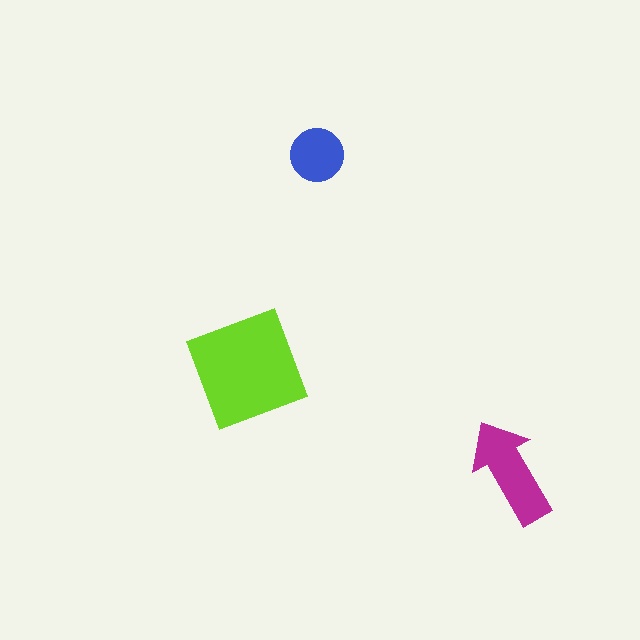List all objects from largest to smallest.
The lime square, the magenta arrow, the blue circle.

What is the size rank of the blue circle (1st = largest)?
3rd.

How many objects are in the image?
There are 3 objects in the image.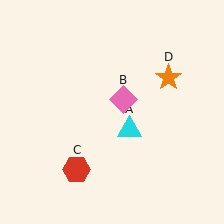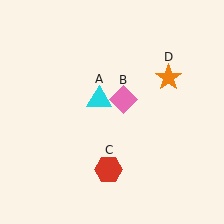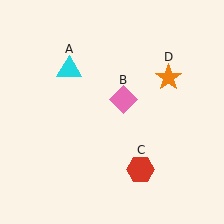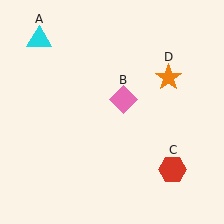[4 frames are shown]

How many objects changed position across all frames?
2 objects changed position: cyan triangle (object A), red hexagon (object C).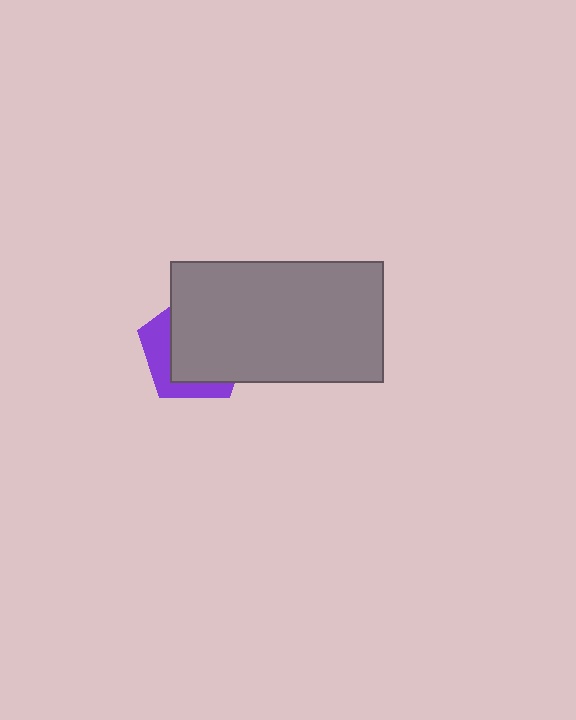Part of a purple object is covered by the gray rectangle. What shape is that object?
It is a pentagon.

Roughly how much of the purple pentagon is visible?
A small part of it is visible (roughly 31%).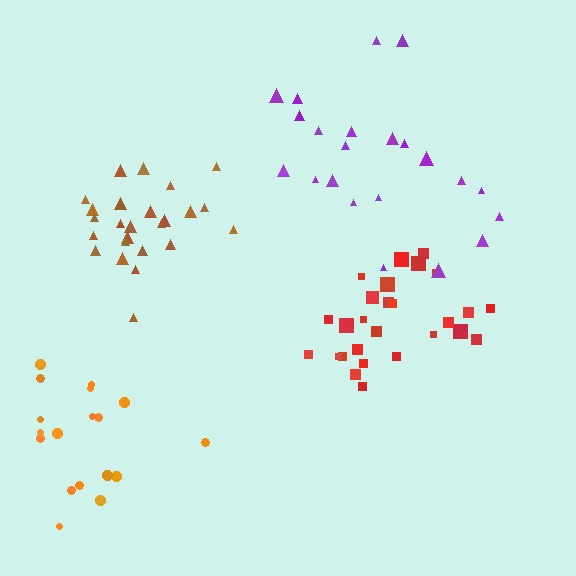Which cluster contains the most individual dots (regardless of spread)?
Red (27).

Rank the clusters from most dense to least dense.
brown, red, purple, orange.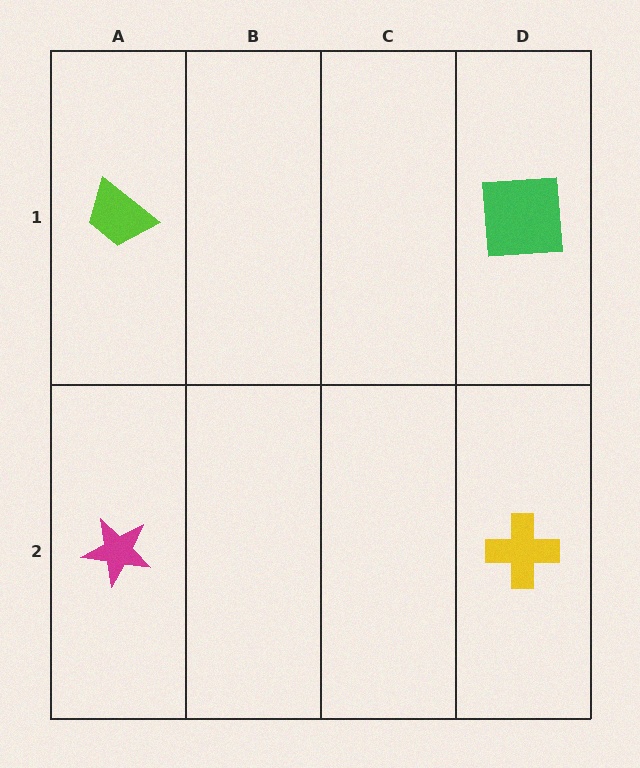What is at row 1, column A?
A lime trapezoid.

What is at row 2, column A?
A magenta star.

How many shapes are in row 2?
2 shapes.